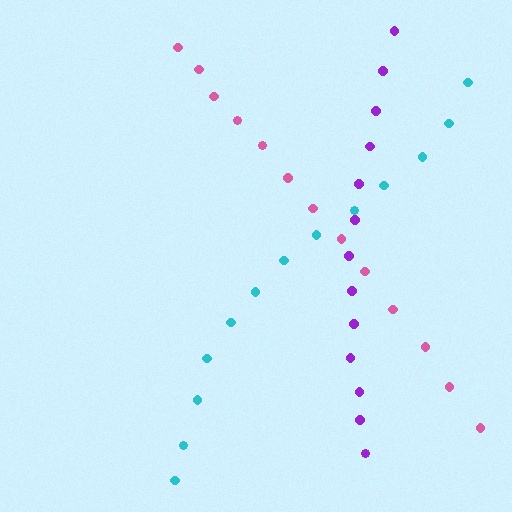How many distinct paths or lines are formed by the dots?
There are 3 distinct paths.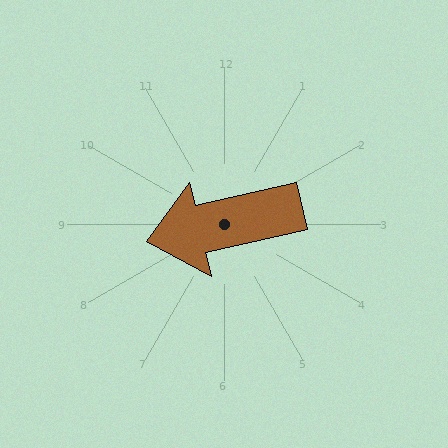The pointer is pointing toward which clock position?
Roughly 9 o'clock.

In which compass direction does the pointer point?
West.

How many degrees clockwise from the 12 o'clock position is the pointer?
Approximately 257 degrees.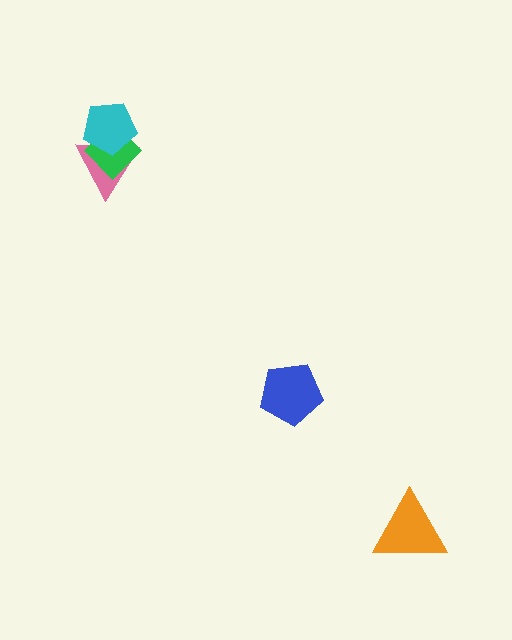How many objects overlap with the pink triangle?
2 objects overlap with the pink triangle.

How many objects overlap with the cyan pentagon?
2 objects overlap with the cyan pentagon.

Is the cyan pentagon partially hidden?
No, no other shape covers it.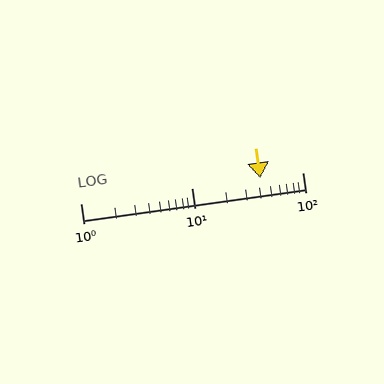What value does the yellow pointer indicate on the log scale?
The pointer indicates approximately 42.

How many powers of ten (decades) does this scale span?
The scale spans 2 decades, from 1 to 100.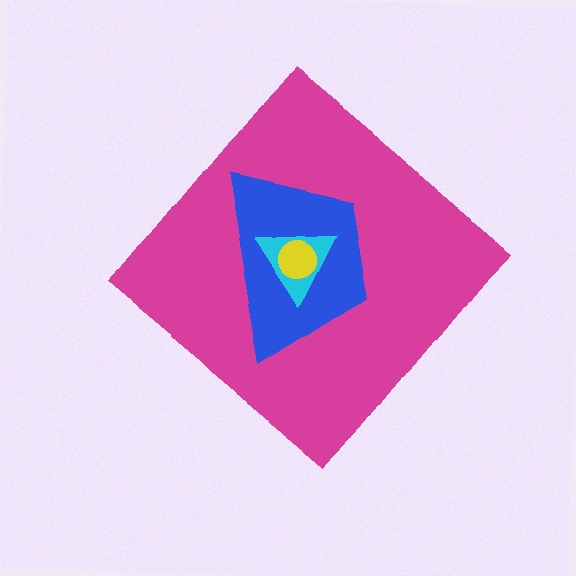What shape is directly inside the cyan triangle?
The yellow circle.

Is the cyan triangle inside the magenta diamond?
Yes.